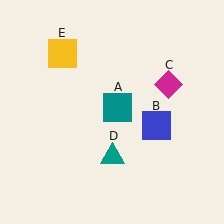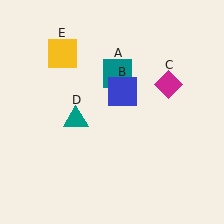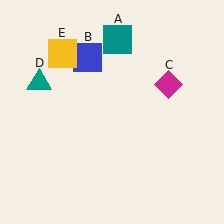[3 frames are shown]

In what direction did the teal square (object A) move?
The teal square (object A) moved up.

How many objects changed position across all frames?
3 objects changed position: teal square (object A), blue square (object B), teal triangle (object D).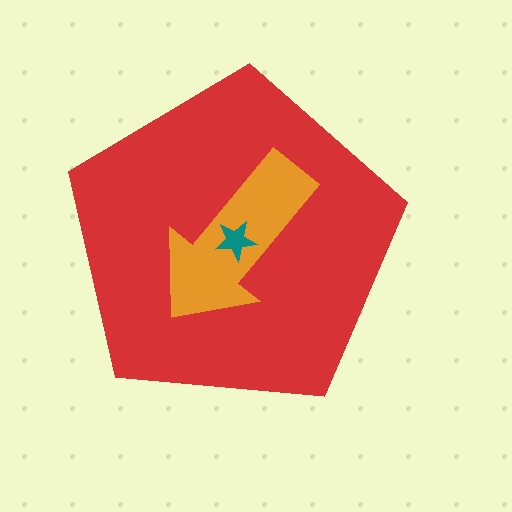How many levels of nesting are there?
3.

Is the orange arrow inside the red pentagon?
Yes.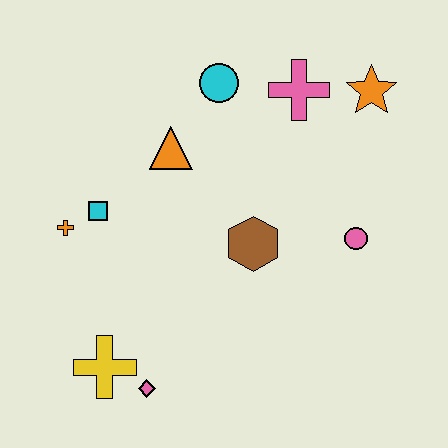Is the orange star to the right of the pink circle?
Yes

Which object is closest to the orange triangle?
The cyan circle is closest to the orange triangle.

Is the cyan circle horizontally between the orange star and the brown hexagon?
No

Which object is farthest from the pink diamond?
The orange star is farthest from the pink diamond.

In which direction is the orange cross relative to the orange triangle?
The orange cross is to the left of the orange triangle.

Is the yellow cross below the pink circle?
Yes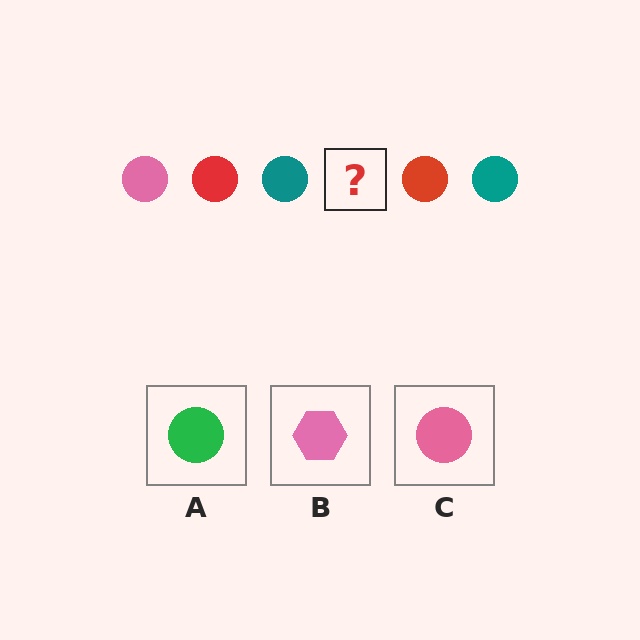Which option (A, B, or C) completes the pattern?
C.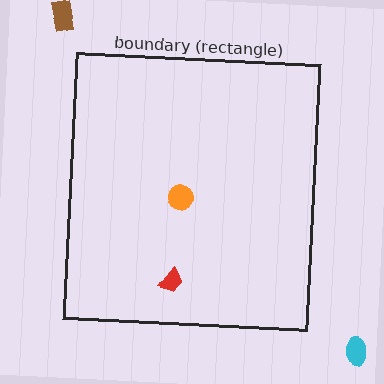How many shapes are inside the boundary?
2 inside, 2 outside.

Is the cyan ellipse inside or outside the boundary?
Outside.